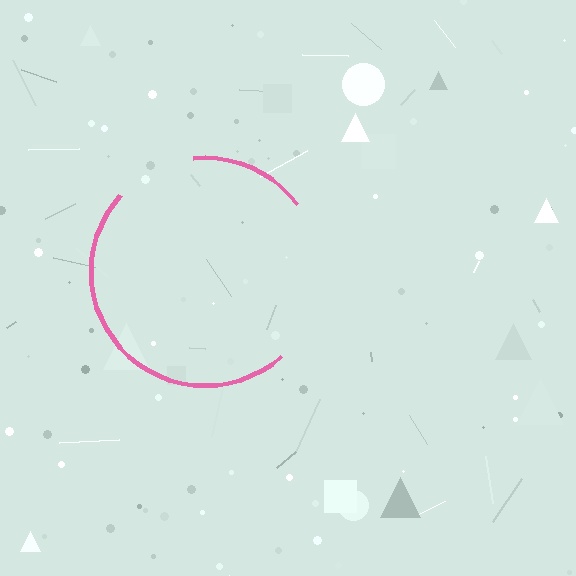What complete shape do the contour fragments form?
The contour fragments form a circle.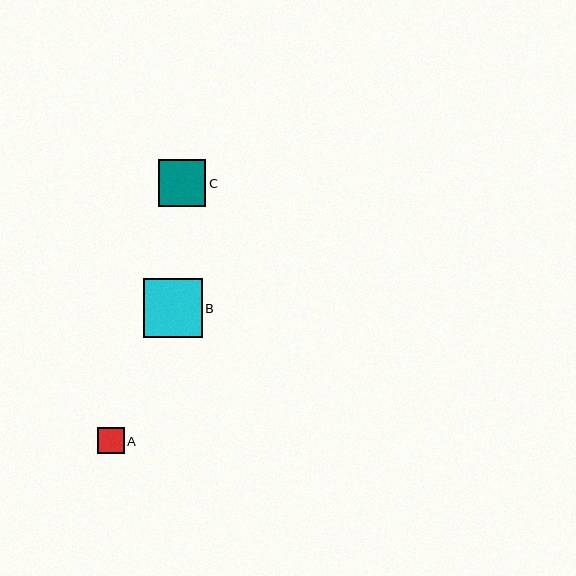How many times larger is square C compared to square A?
Square C is approximately 1.7 times the size of square A.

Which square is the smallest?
Square A is the smallest with a size of approximately 27 pixels.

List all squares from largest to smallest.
From largest to smallest: B, C, A.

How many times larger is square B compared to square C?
Square B is approximately 1.3 times the size of square C.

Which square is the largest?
Square B is the largest with a size of approximately 59 pixels.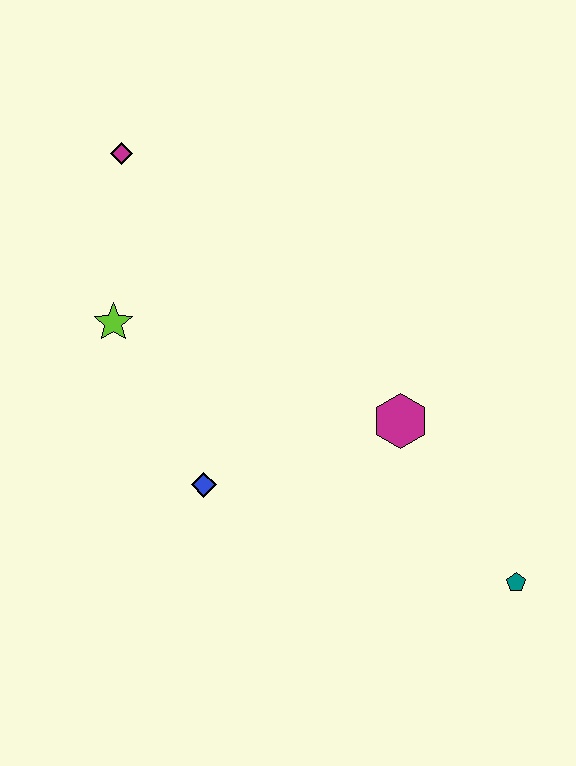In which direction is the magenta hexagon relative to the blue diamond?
The magenta hexagon is to the right of the blue diamond.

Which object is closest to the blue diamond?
The lime star is closest to the blue diamond.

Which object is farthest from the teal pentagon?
The magenta diamond is farthest from the teal pentagon.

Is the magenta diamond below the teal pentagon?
No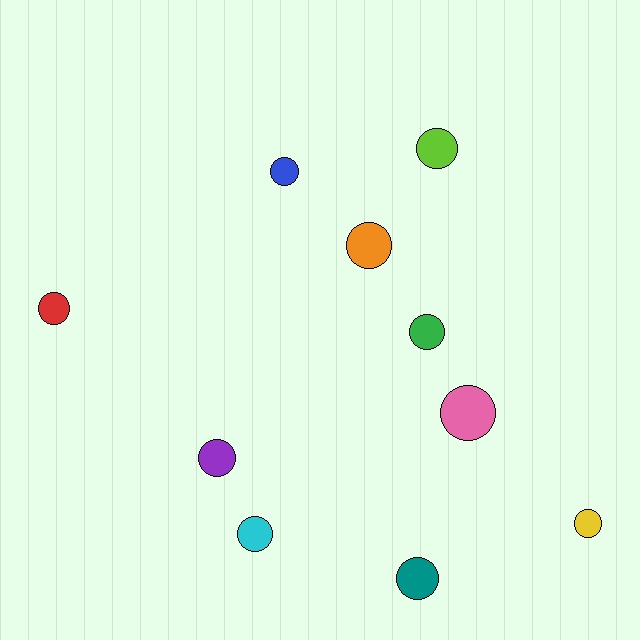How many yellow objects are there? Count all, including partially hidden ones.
There is 1 yellow object.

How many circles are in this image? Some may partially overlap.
There are 10 circles.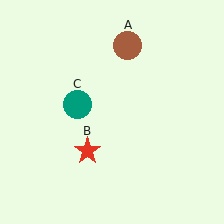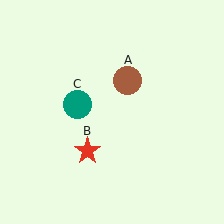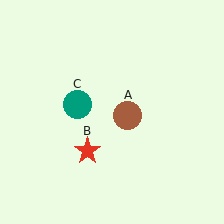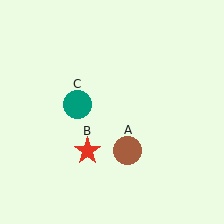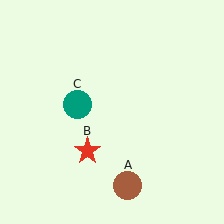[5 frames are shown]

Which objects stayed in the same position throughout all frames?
Red star (object B) and teal circle (object C) remained stationary.